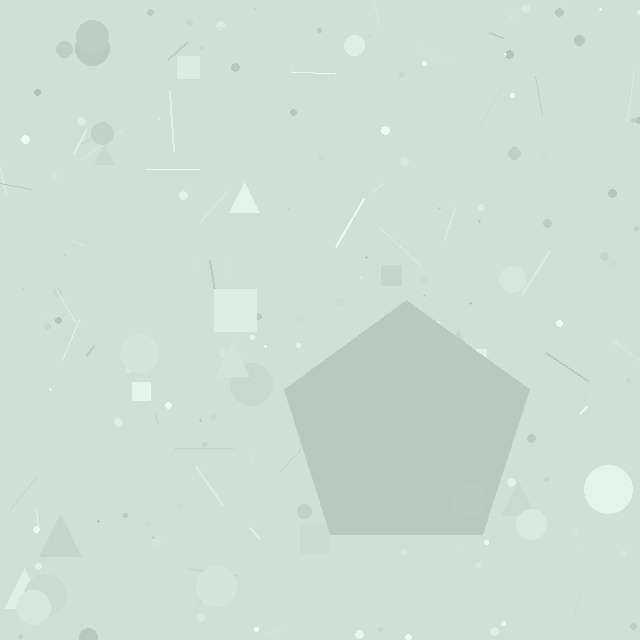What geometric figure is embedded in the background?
A pentagon is embedded in the background.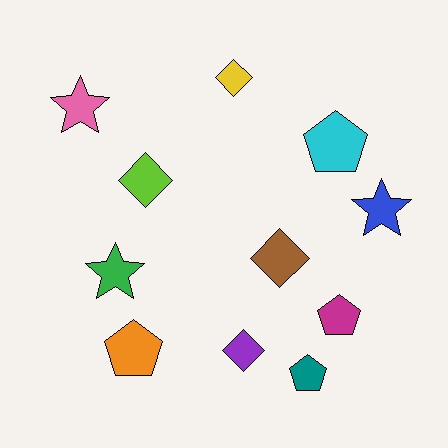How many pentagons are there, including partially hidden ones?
There are 4 pentagons.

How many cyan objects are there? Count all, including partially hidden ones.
There is 1 cyan object.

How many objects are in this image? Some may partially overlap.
There are 11 objects.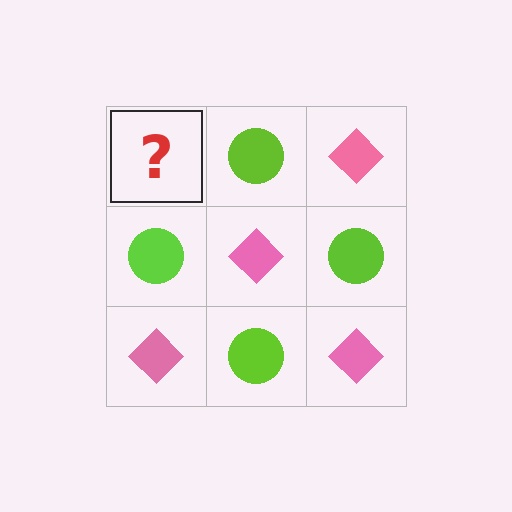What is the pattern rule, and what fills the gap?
The rule is that it alternates pink diamond and lime circle in a checkerboard pattern. The gap should be filled with a pink diamond.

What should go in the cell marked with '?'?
The missing cell should contain a pink diamond.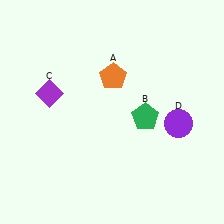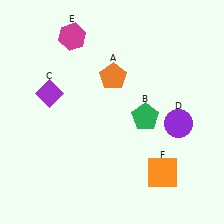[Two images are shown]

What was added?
A magenta hexagon (E), an orange square (F) were added in Image 2.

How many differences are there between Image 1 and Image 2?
There are 2 differences between the two images.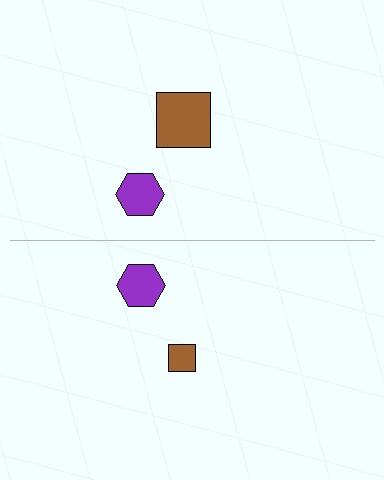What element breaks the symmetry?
The brown square on the bottom side has a different size than its mirror counterpart.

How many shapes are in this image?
There are 4 shapes in this image.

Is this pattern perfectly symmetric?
No, the pattern is not perfectly symmetric. The brown square on the bottom side has a different size than its mirror counterpart.